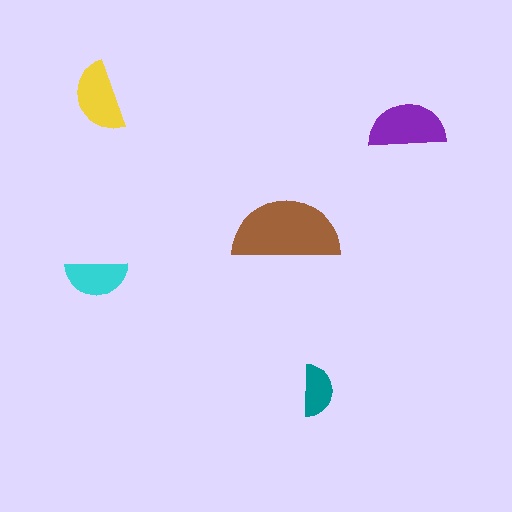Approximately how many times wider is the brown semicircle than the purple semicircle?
About 1.5 times wider.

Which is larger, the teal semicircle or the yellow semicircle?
The yellow one.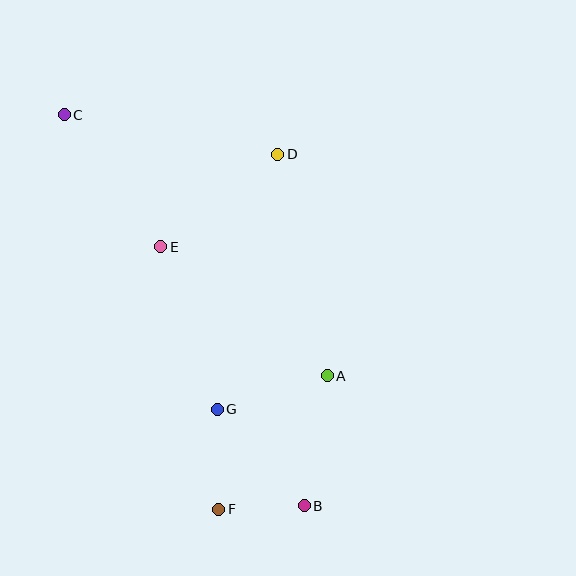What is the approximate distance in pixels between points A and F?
The distance between A and F is approximately 172 pixels.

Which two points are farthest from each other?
Points B and C are farthest from each other.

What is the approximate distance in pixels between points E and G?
The distance between E and G is approximately 172 pixels.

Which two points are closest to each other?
Points B and F are closest to each other.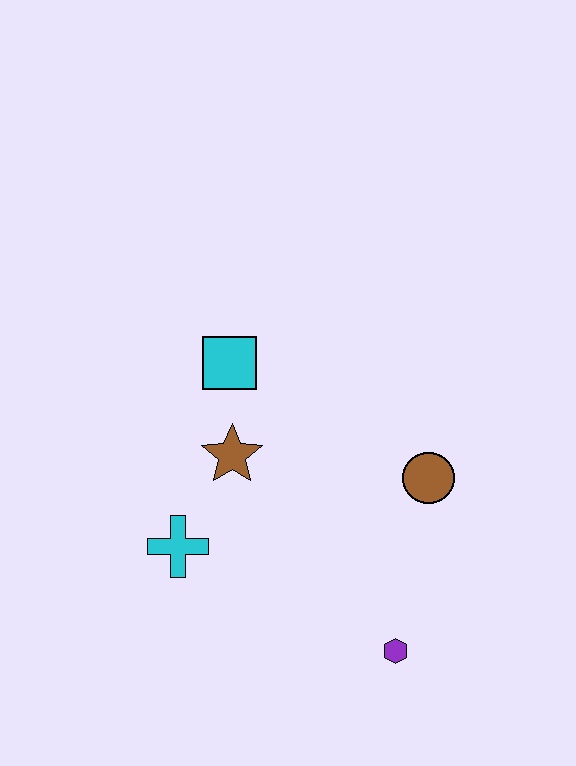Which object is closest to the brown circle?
The purple hexagon is closest to the brown circle.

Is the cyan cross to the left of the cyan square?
Yes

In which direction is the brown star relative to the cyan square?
The brown star is below the cyan square.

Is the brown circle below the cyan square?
Yes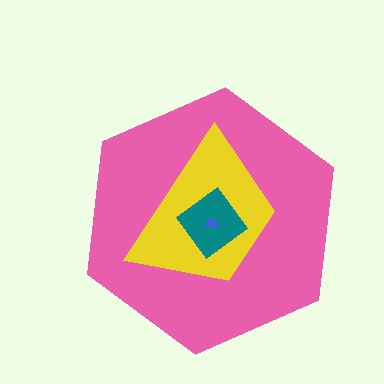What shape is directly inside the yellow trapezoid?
The teal diamond.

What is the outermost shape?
The pink hexagon.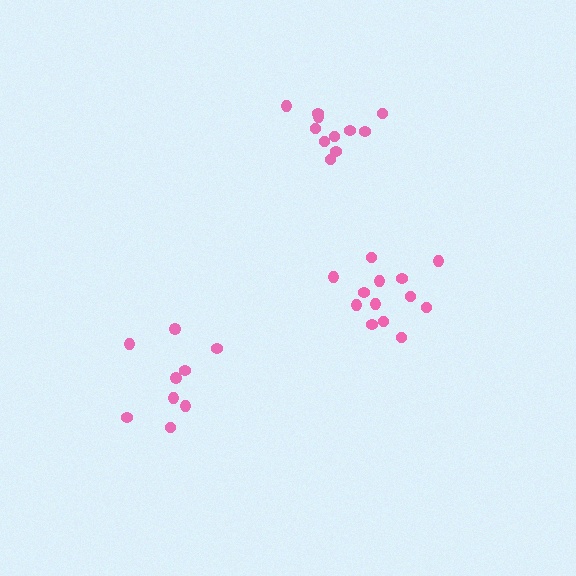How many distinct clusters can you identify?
There are 3 distinct clusters.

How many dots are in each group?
Group 1: 9 dots, Group 2: 13 dots, Group 3: 11 dots (33 total).